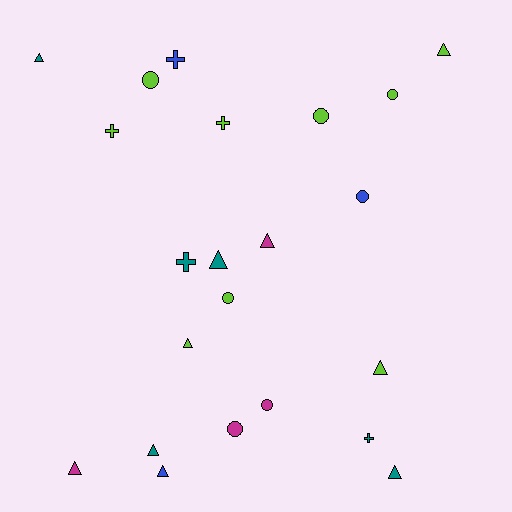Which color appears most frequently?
Lime, with 9 objects.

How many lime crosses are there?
There are 2 lime crosses.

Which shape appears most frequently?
Triangle, with 10 objects.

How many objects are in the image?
There are 22 objects.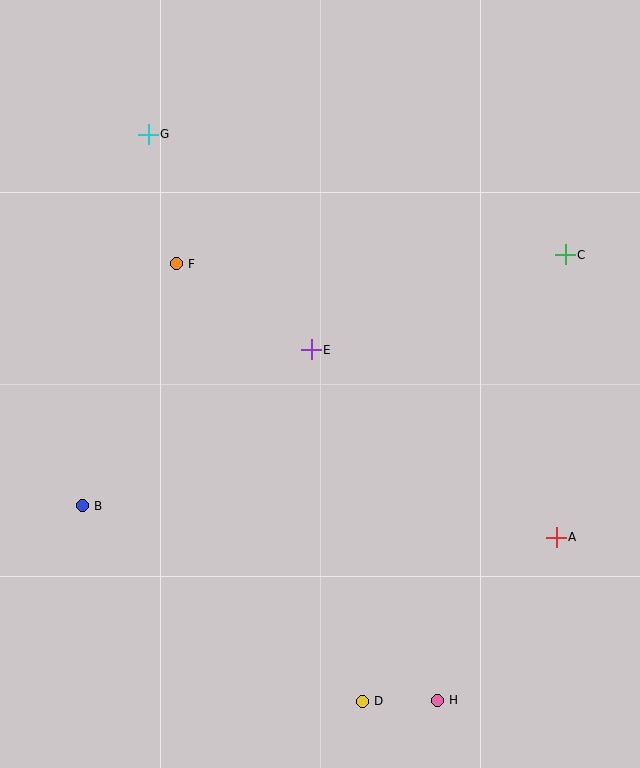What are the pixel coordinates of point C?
Point C is at (565, 255).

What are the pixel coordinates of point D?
Point D is at (362, 701).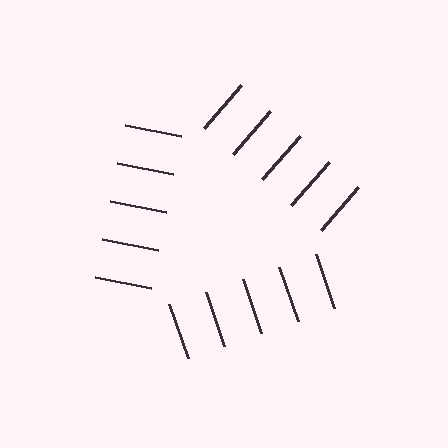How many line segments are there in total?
15 — 5 along each of the 3 edges.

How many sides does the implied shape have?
3 sides — the line-ends trace a triangle.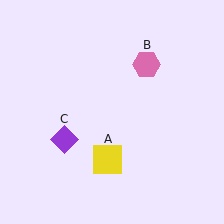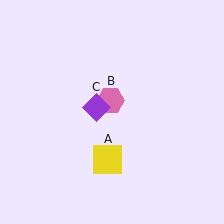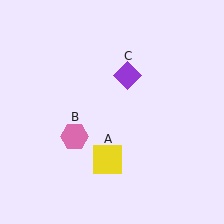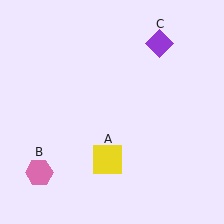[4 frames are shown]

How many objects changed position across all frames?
2 objects changed position: pink hexagon (object B), purple diamond (object C).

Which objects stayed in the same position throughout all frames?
Yellow square (object A) remained stationary.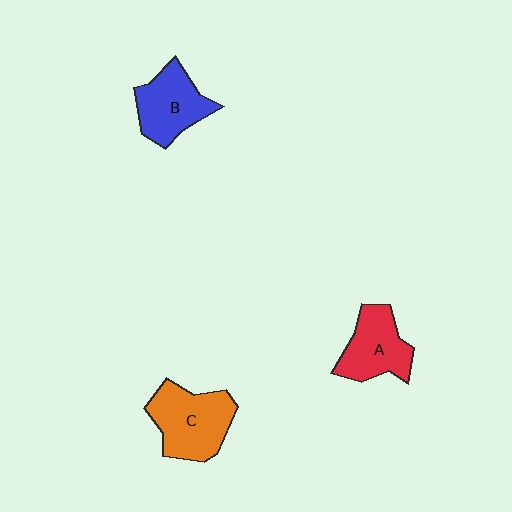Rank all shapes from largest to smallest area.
From largest to smallest: C (orange), B (blue), A (red).